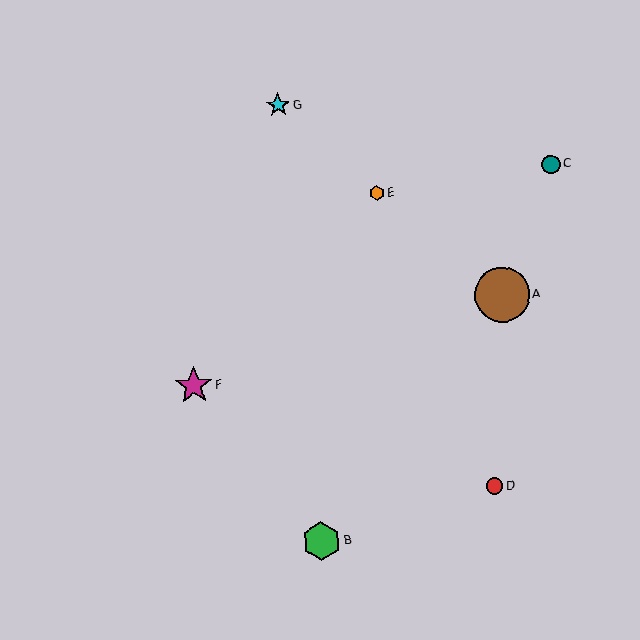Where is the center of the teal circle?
The center of the teal circle is at (551, 164).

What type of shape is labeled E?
Shape E is an orange hexagon.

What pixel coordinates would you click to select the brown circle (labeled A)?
Click at (502, 295) to select the brown circle A.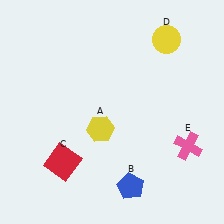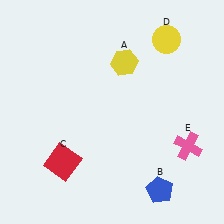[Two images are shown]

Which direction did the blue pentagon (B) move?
The blue pentagon (B) moved right.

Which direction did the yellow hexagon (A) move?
The yellow hexagon (A) moved up.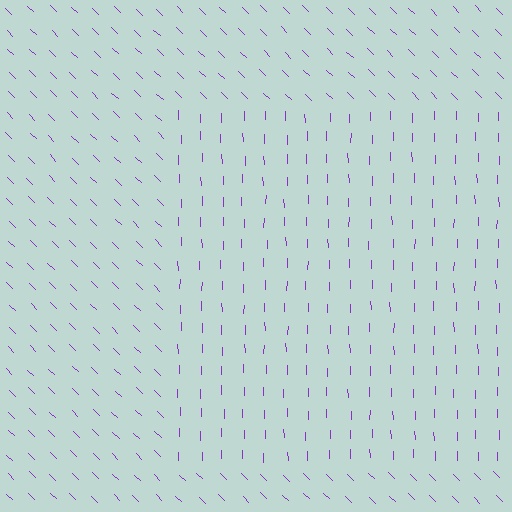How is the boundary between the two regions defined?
The boundary is defined purely by a change in line orientation (approximately 45 degrees difference). All lines are the same color and thickness.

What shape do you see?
I see a rectangle.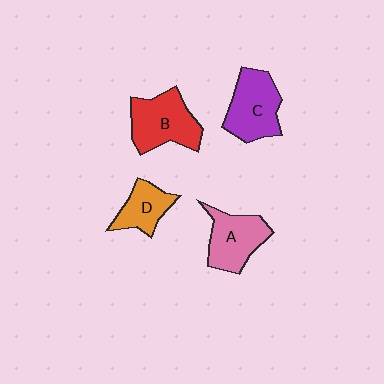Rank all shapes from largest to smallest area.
From largest to smallest: B (red), C (purple), A (pink), D (orange).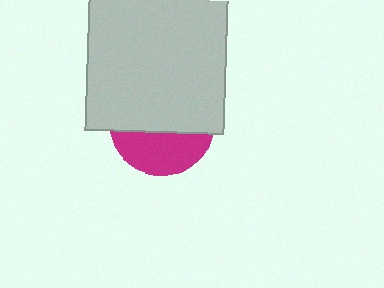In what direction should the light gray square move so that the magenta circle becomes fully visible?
The light gray square should move up. That is the shortest direction to clear the overlap and leave the magenta circle fully visible.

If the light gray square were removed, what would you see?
You would see the complete magenta circle.